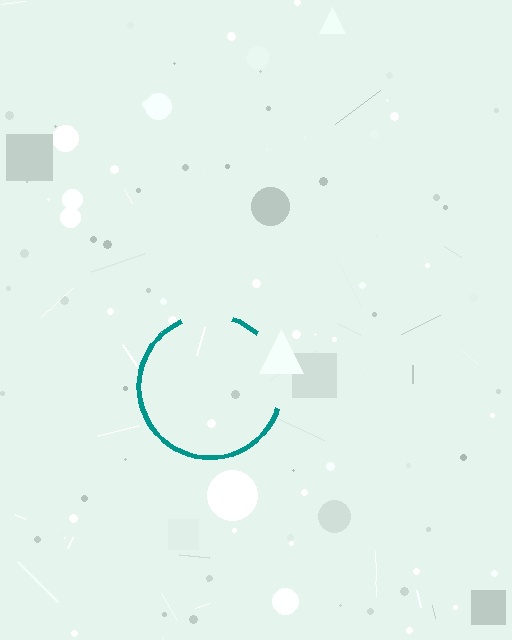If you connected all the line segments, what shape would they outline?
They would outline a circle.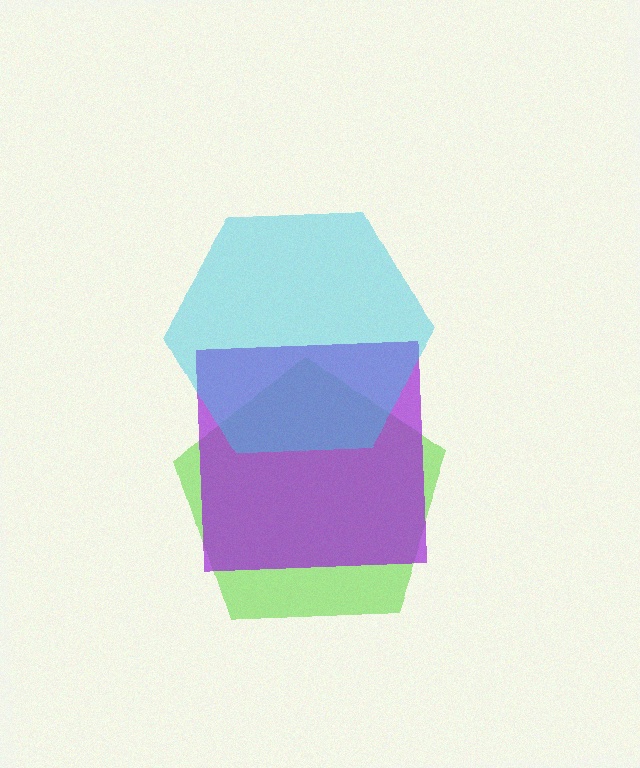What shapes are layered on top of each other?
The layered shapes are: a lime pentagon, a purple square, a cyan hexagon.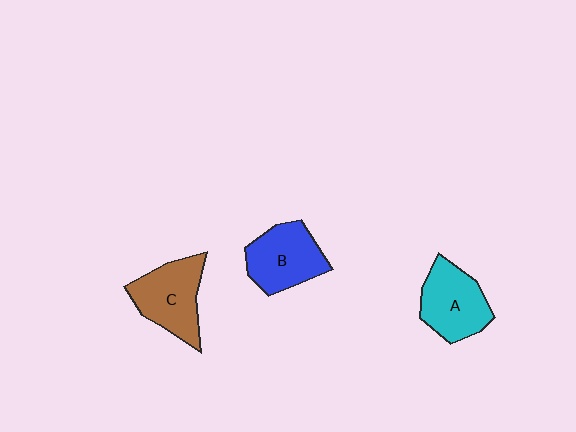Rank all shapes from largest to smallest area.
From largest to smallest: C (brown), B (blue), A (cyan).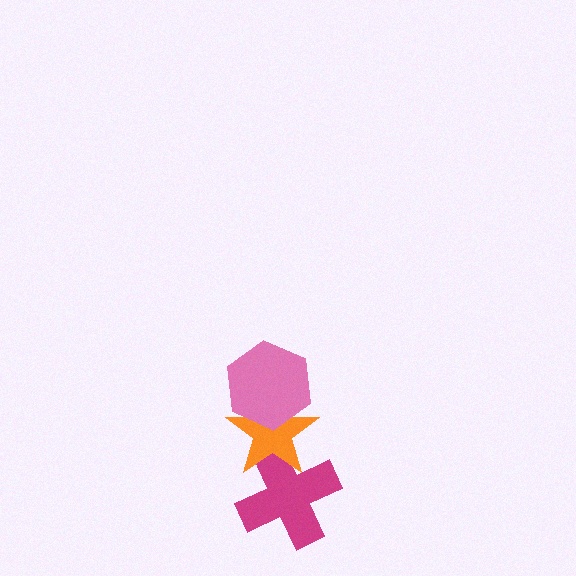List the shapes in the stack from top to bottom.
From top to bottom: the pink hexagon, the orange star, the magenta cross.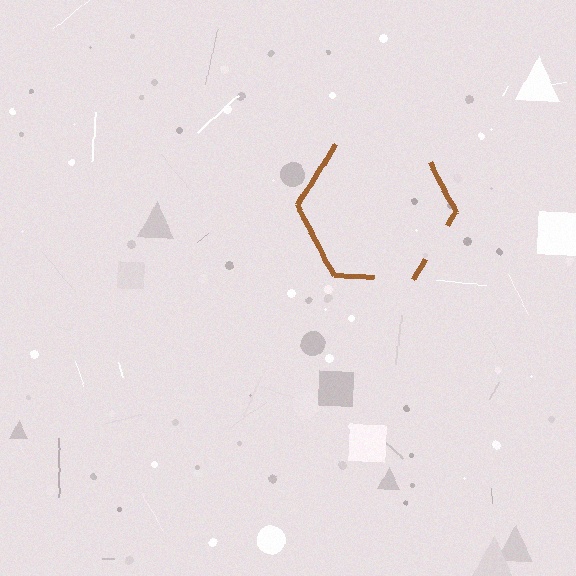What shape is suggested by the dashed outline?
The dashed outline suggests a hexagon.